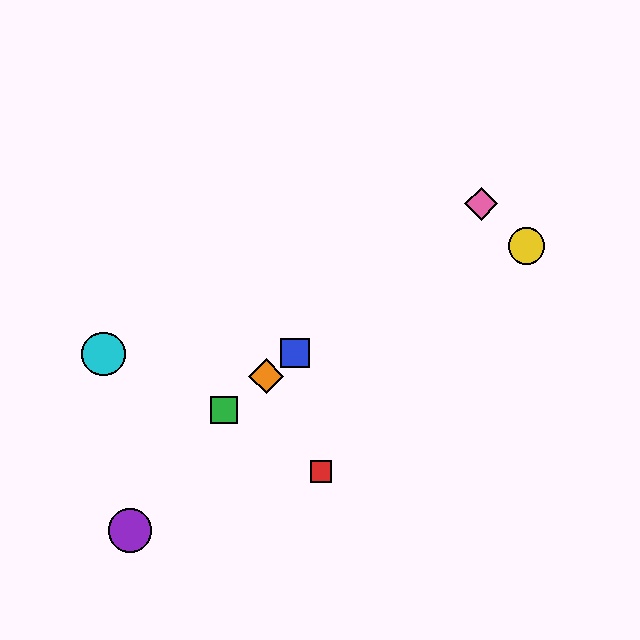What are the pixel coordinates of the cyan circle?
The cyan circle is at (103, 354).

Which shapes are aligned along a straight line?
The blue square, the green square, the orange diamond, the pink diamond are aligned along a straight line.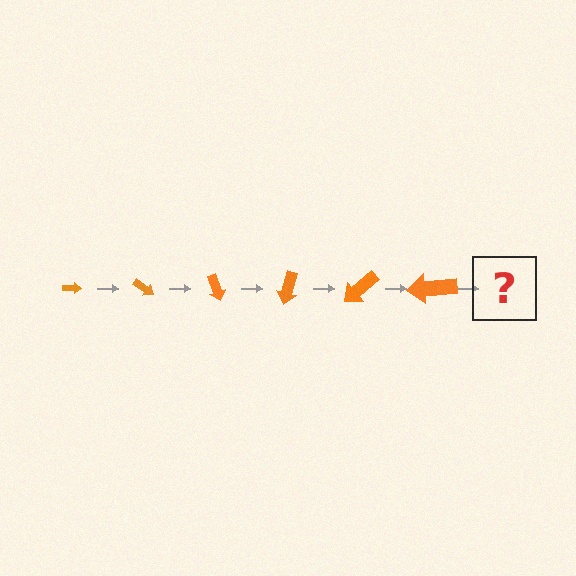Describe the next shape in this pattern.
It should be an arrow, larger than the previous one and rotated 210 degrees from the start.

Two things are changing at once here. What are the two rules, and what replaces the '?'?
The two rules are that the arrow grows larger each step and it rotates 35 degrees each step. The '?' should be an arrow, larger than the previous one and rotated 210 degrees from the start.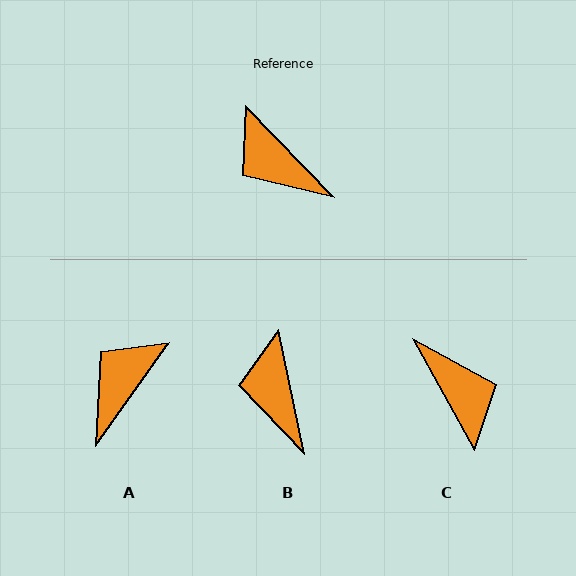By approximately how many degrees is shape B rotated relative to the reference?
Approximately 32 degrees clockwise.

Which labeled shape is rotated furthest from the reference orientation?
C, about 165 degrees away.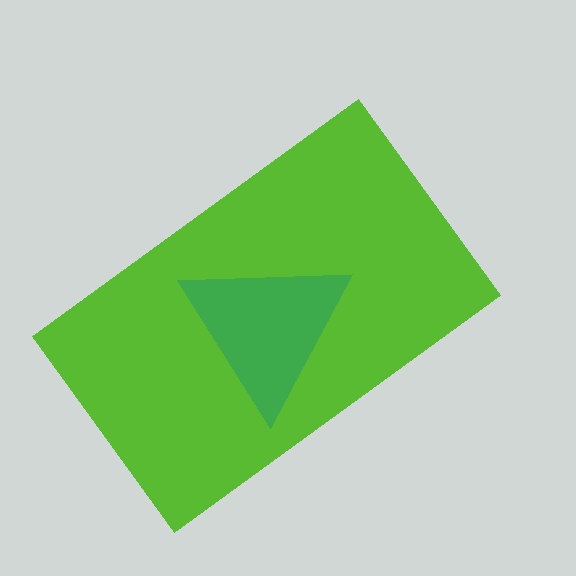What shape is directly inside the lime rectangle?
The green triangle.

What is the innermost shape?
The green triangle.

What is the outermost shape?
The lime rectangle.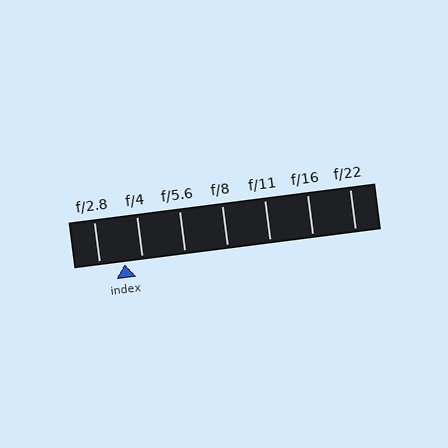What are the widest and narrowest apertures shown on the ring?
The widest aperture shown is f/2.8 and the narrowest is f/22.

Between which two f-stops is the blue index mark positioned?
The index mark is between f/2.8 and f/4.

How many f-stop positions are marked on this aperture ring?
There are 7 f-stop positions marked.